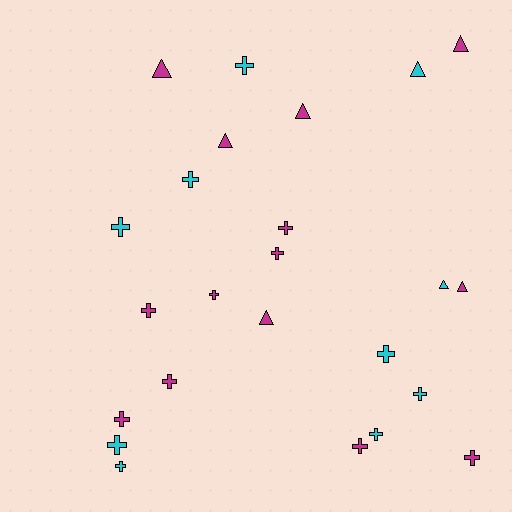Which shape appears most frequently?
Cross, with 16 objects.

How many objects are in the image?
There are 24 objects.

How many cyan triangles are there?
There are 2 cyan triangles.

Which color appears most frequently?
Magenta, with 14 objects.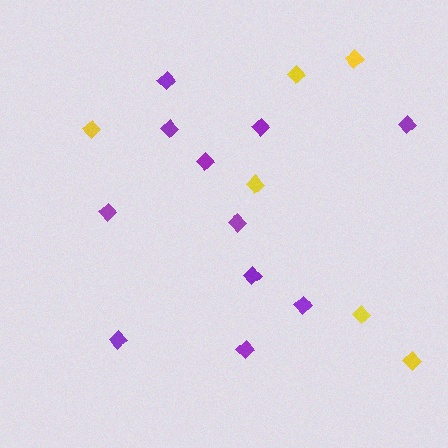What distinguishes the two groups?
There are 2 groups: one group of yellow diamonds (6) and one group of purple diamonds (11).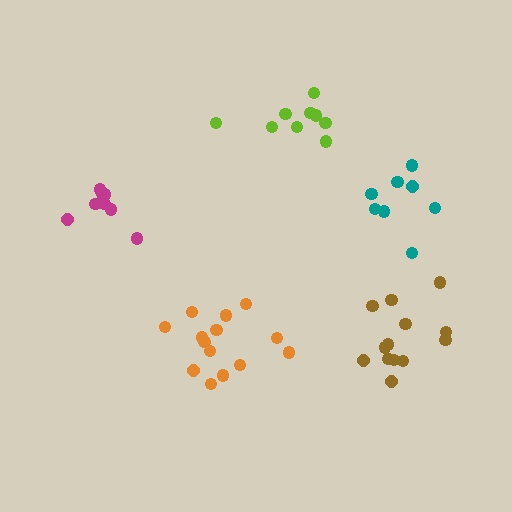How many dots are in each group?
Group 1: 8 dots, Group 2: 13 dots, Group 3: 8 dots, Group 4: 14 dots, Group 5: 9 dots (52 total).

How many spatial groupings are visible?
There are 5 spatial groupings.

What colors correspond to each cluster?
The clusters are colored: magenta, brown, teal, orange, lime.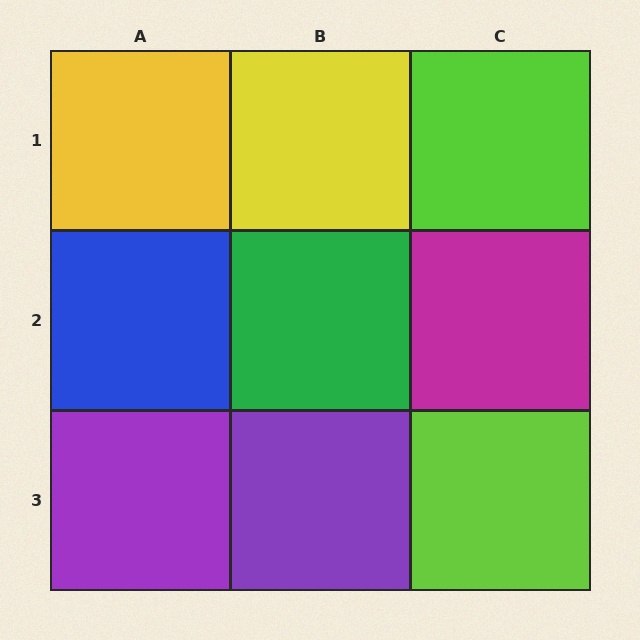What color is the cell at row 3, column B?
Purple.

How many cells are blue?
1 cell is blue.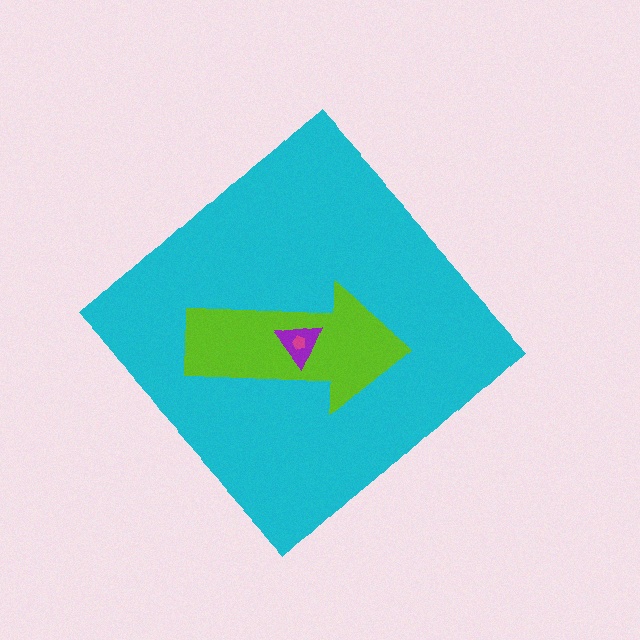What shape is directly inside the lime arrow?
The purple triangle.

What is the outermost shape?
The cyan diamond.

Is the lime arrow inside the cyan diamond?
Yes.